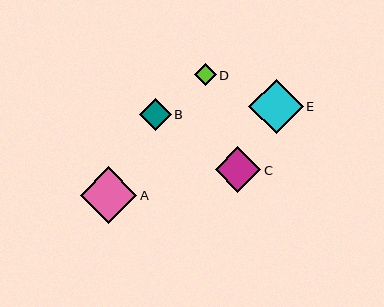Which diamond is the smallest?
Diamond D is the smallest with a size of approximately 22 pixels.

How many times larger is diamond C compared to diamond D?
Diamond C is approximately 2.1 times the size of diamond D.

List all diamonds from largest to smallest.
From largest to smallest: A, E, C, B, D.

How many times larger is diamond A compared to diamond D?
Diamond A is approximately 2.6 times the size of diamond D.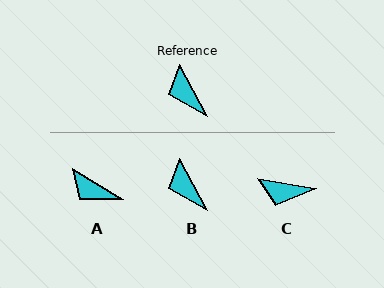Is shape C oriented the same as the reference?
No, it is off by about 52 degrees.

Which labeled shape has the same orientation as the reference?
B.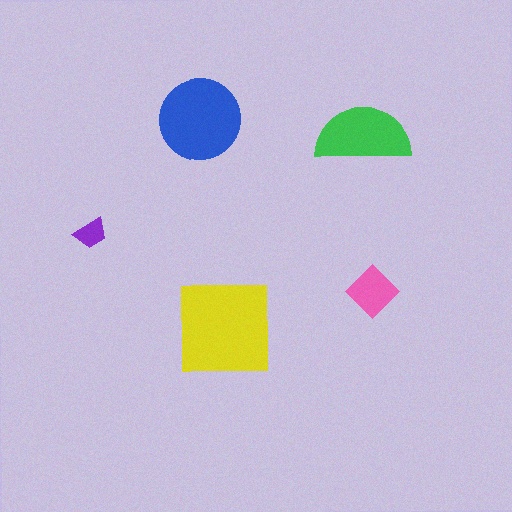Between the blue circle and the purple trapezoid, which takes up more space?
The blue circle.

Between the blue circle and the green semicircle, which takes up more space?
The blue circle.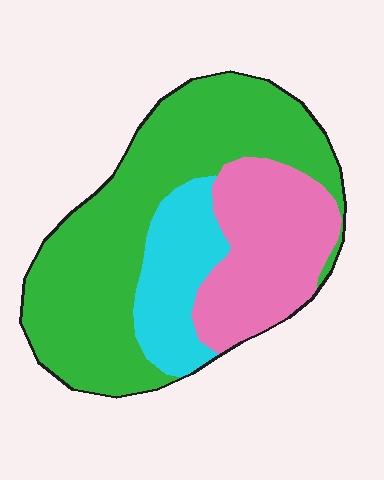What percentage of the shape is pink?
Pink covers 27% of the shape.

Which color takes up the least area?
Cyan, at roughly 15%.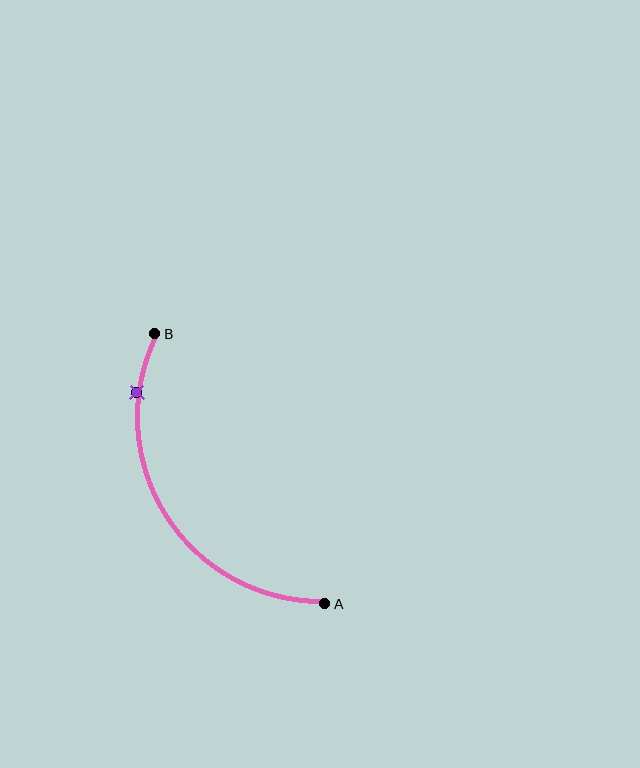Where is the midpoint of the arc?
The arc midpoint is the point on the curve farthest from the straight line joining A and B. It sits to the left of that line.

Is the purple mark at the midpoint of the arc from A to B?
No. The purple mark lies on the arc but is closer to endpoint B. The arc midpoint would be at the point on the curve equidistant along the arc from both A and B.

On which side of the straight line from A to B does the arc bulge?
The arc bulges to the left of the straight line connecting A and B.